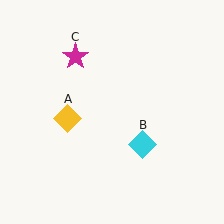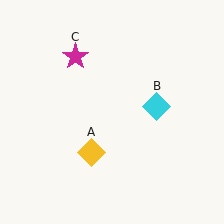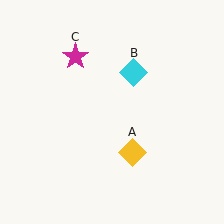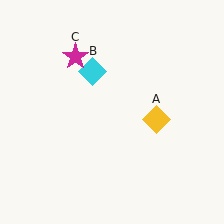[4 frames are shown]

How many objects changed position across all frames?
2 objects changed position: yellow diamond (object A), cyan diamond (object B).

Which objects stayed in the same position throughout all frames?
Magenta star (object C) remained stationary.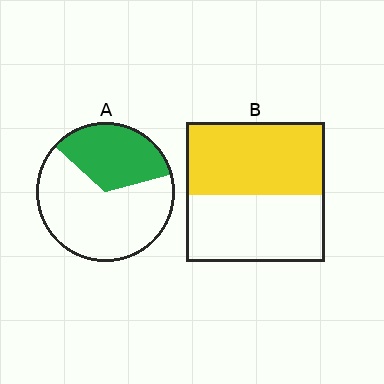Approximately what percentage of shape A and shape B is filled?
A is approximately 35% and B is approximately 50%.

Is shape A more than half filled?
No.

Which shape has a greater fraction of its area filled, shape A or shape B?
Shape B.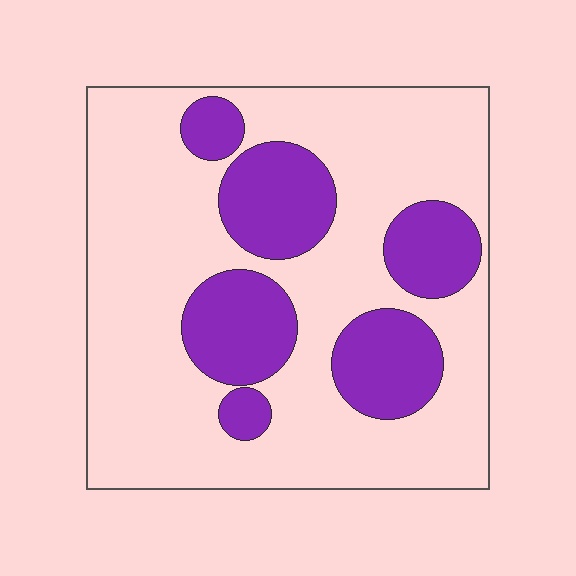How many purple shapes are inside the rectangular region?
6.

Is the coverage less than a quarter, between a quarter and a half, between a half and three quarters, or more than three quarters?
Between a quarter and a half.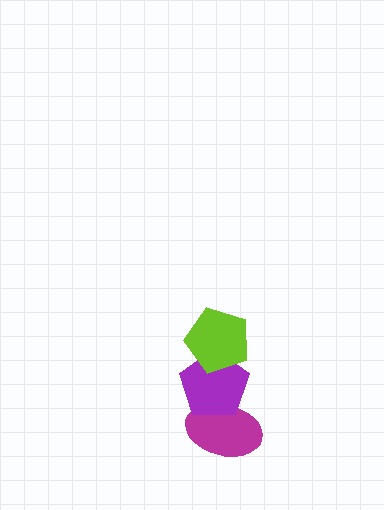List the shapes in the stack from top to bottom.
From top to bottom: the lime pentagon, the purple pentagon, the magenta ellipse.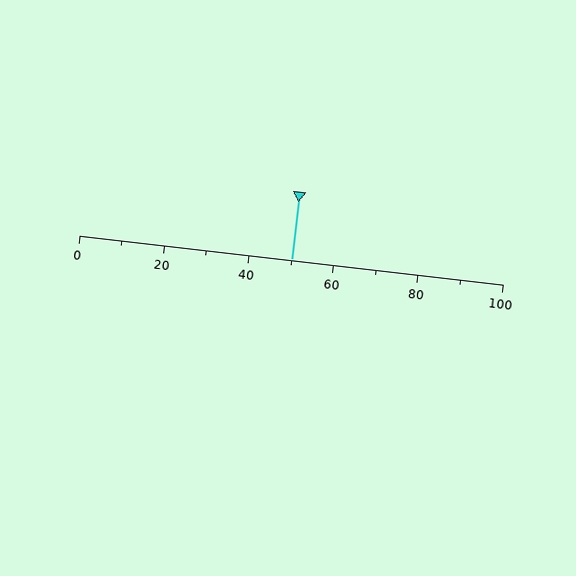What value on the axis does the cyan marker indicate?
The marker indicates approximately 50.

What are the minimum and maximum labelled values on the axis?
The axis runs from 0 to 100.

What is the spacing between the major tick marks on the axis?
The major ticks are spaced 20 apart.